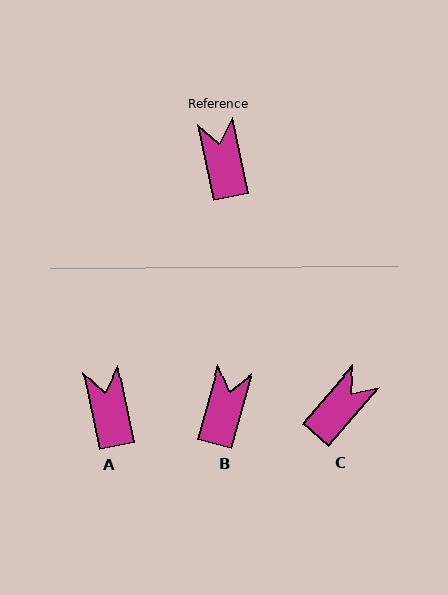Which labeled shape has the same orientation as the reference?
A.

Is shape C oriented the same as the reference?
No, it is off by about 52 degrees.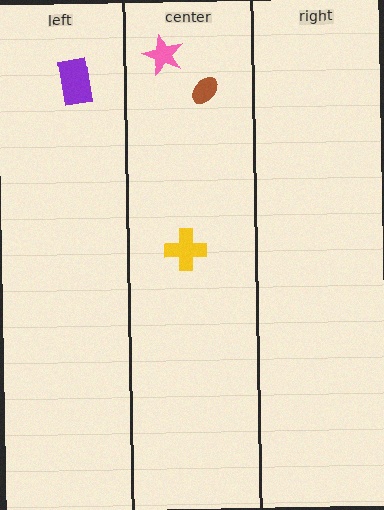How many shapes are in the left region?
1.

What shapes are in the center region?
The pink star, the brown ellipse, the yellow cross.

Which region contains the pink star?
The center region.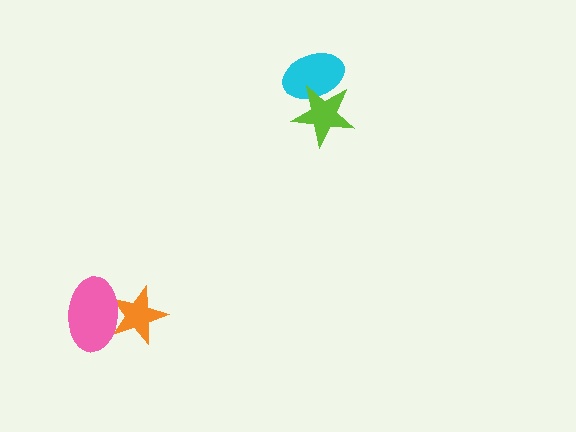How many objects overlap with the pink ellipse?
1 object overlaps with the pink ellipse.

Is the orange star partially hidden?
Yes, it is partially covered by another shape.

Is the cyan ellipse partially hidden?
Yes, it is partially covered by another shape.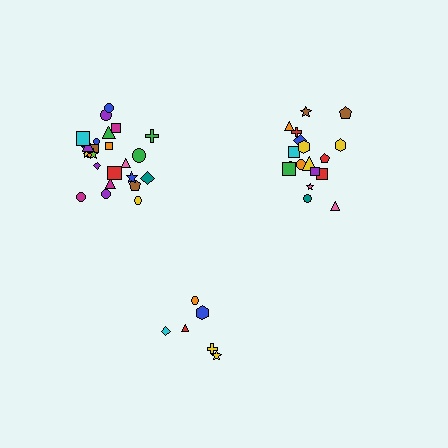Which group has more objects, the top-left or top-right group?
The top-left group.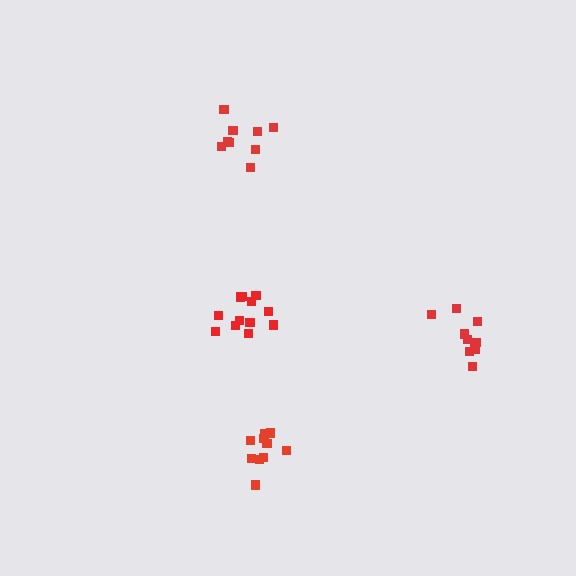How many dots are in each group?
Group 1: 12 dots, Group 2: 10 dots, Group 3: 9 dots, Group 4: 10 dots (41 total).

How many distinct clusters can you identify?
There are 4 distinct clusters.